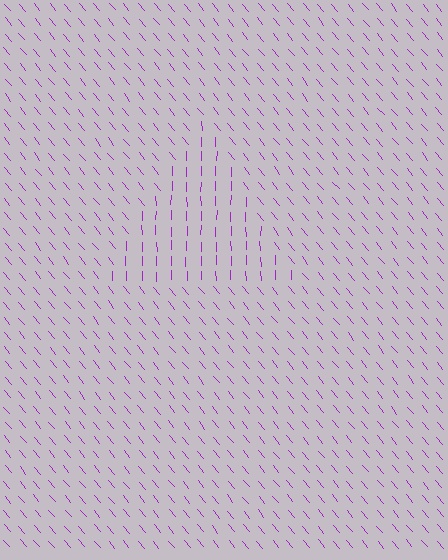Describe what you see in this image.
The image is filled with small purple line segments. A triangle region in the image has lines oriented differently from the surrounding lines, creating a visible texture boundary.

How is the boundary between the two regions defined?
The boundary is defined purely by a change in line orientation (approximately 40 degrees difference). All lines are the same color and thickness.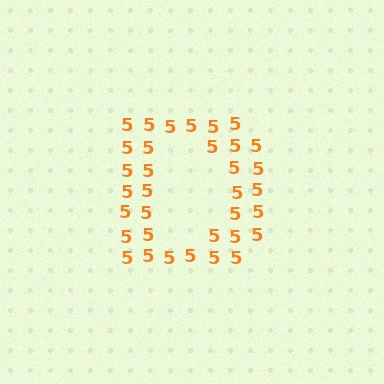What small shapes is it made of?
It is made of small digit 5's.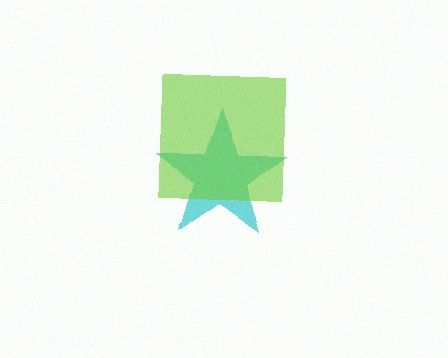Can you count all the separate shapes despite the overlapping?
Yes, there are 2 separate shapes.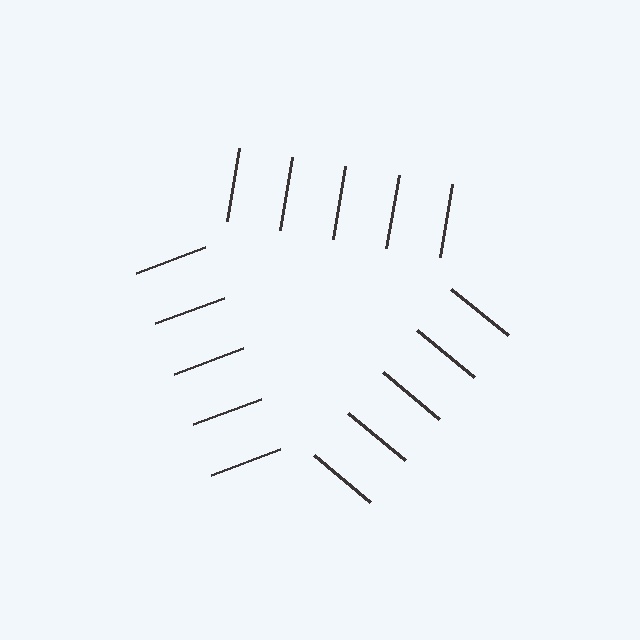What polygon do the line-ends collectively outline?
An illusory triangle — the line segments terminate on its edges but no continuous stroke is drawn.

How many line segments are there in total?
15 — 5 along each of the 3 edges.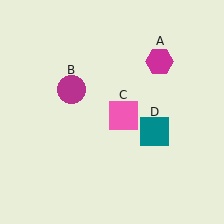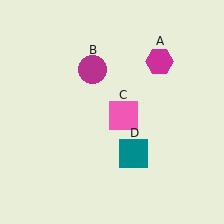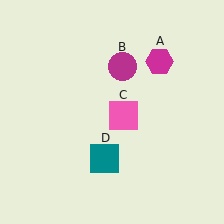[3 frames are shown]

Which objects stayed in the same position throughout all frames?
Magenta hexagon (object A) and pink square (object C) remained stationary.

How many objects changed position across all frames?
2 objects changed position: magenta circle (object B), teal square (object D).